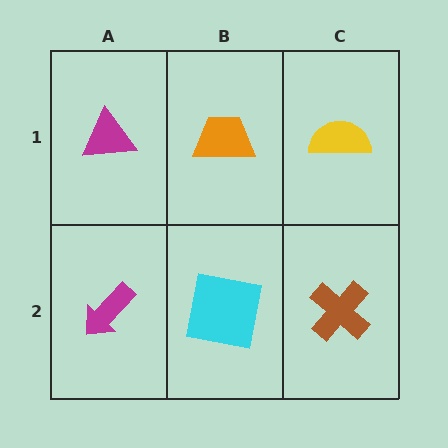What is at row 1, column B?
An orange trapezoid.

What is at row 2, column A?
A magenta arrow.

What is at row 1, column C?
A yellow semicircle.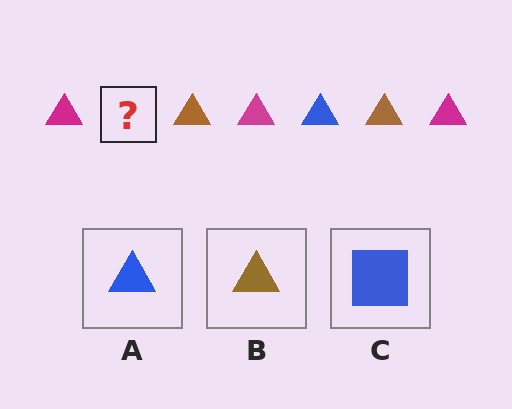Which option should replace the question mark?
Option A.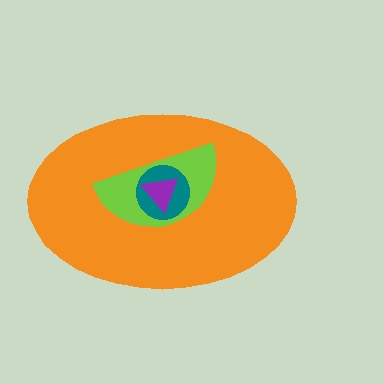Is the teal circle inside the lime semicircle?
Yes.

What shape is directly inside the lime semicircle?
The teal circle.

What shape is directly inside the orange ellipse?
The lime semicircle.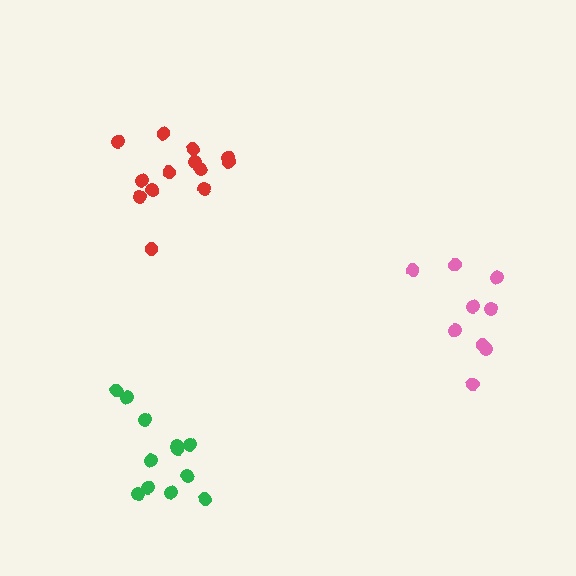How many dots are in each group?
Group 1: 13 dots, Group 2: 9 dots, Group 3: 12 dots (34 total).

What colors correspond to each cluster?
The clusters are colored: red, pink, green.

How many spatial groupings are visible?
There are 3 spatial groupings.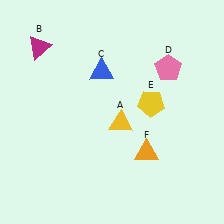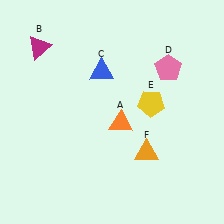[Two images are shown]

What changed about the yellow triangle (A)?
In Image 1, A is yellow. In Image 2, it changed to orange.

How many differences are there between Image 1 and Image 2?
There is 1 difference between the two images.